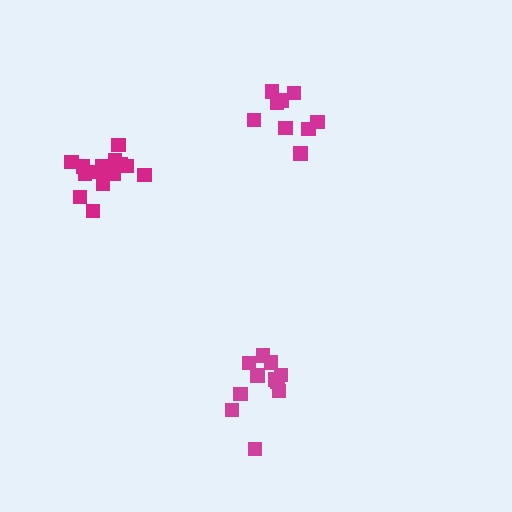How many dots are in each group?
Group 1: 12 dots, Group 2: 15 dots, Group 3: 9 dots (36 total).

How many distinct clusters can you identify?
There are 3 distinct clusters.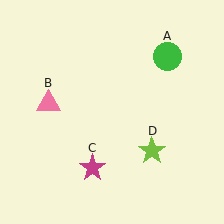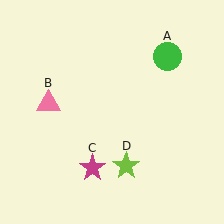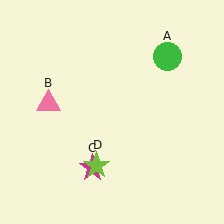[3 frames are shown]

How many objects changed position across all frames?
1 object changed position: lime star (object D).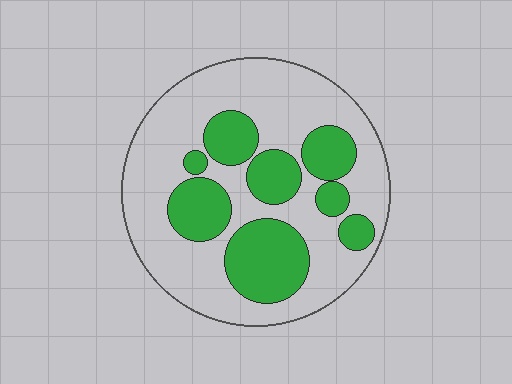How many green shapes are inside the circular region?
8.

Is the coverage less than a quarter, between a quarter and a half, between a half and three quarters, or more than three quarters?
Between a quarter and a half.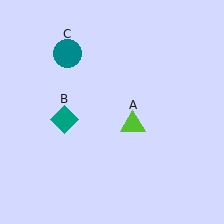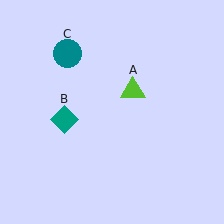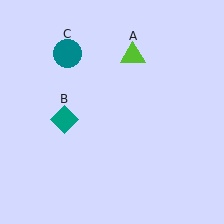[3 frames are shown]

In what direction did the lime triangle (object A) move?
The lime triangle (object A) moved up.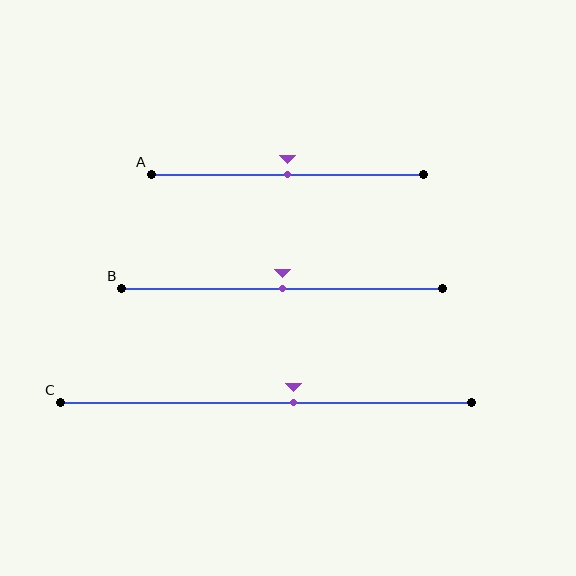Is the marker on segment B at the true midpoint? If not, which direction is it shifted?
Yes, the marker on segment B is at the true midpoint.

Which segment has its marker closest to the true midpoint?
Segment A has its marker closest to the true midpoint.